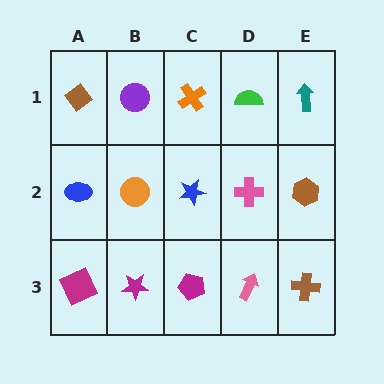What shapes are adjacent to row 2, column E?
A teal arrow (row 1, column E), a brown cross (row 3, column E), a pink cross (row 2, column D).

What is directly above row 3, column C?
A blue star.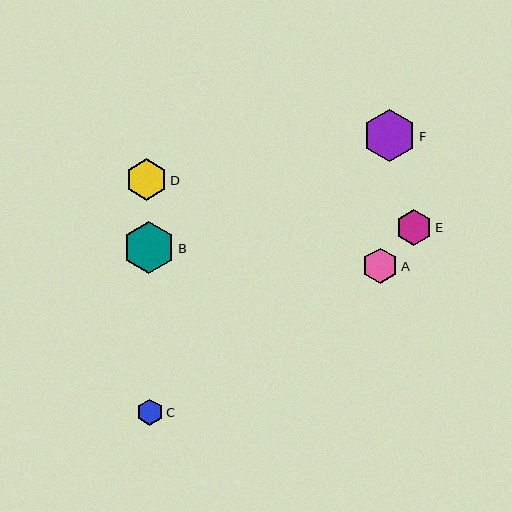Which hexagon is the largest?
Hexagon B is the largest with a size of approximately 52 pixels.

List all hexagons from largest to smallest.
From largest to smallest: B, F, D, E, A, C.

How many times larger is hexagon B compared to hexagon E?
Hexagon B is approximately 1.4 times the size of hexagon E.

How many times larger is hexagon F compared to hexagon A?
Hexagon F is approximately 1.5 times the size of hexagon A.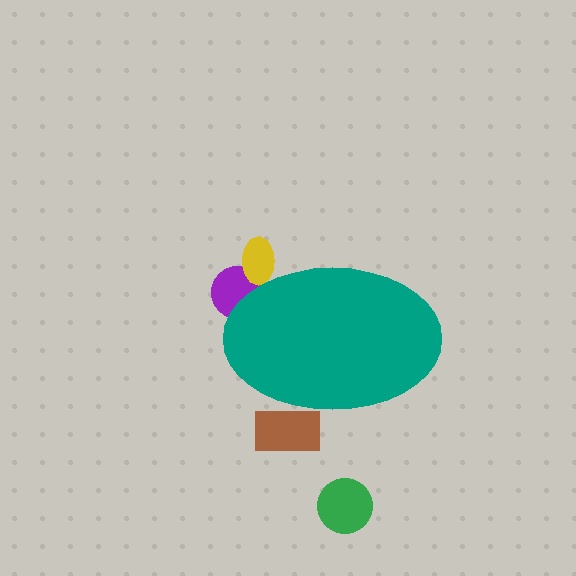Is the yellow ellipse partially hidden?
Yes, the yellow ellipse is partially hidden behind the teal ellipse.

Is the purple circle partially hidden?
Yes, the purple circle is partially hidden behind the teal ellipse.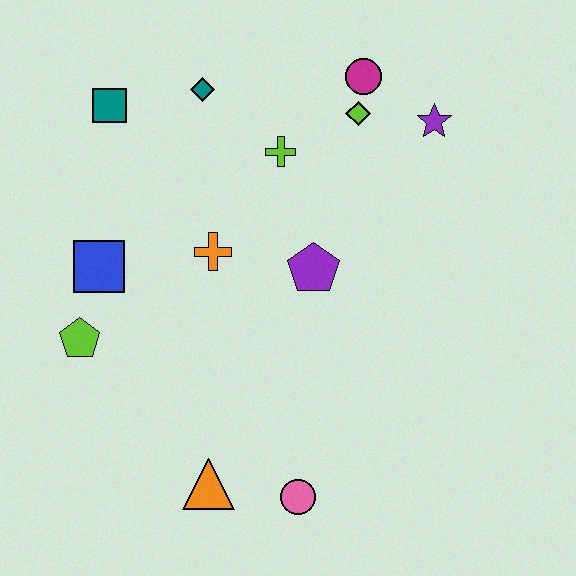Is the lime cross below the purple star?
Yes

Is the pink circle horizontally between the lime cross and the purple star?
Yes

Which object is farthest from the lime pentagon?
The purple star is farthest from the lime pentagon.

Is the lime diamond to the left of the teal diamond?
No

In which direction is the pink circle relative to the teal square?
The pink circle is below the teal square.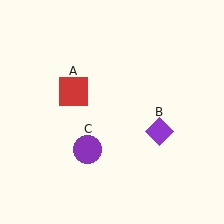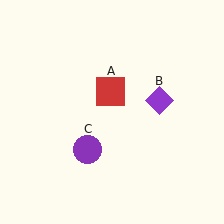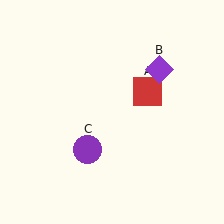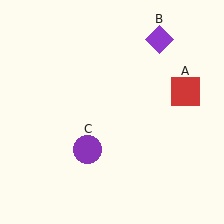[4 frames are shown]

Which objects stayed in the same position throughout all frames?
Purple circle (object C) remained stationary.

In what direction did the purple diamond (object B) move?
The purple diamond (object B) moved up.